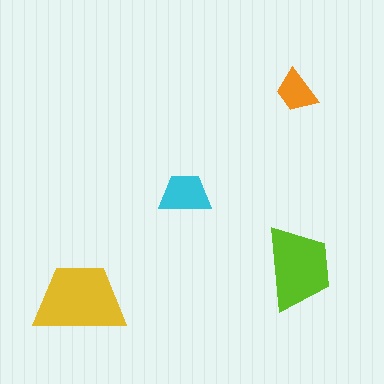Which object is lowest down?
The yellow trapezoid is bottommost.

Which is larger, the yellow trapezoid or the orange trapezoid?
The yellow one.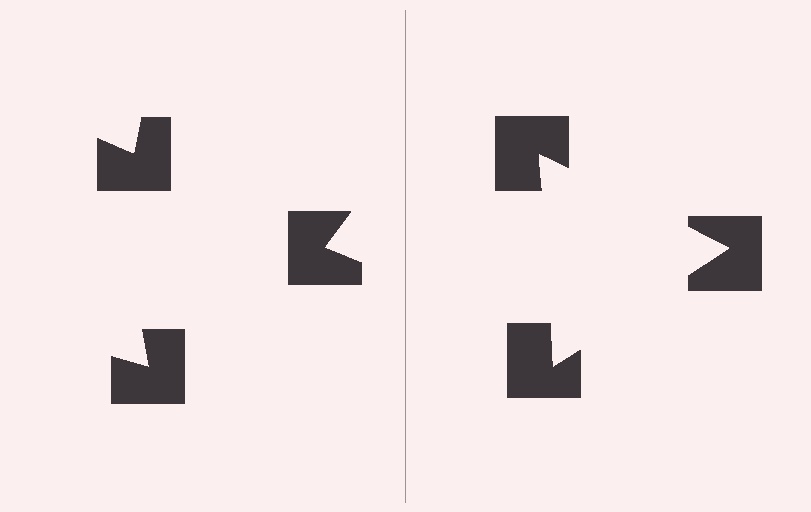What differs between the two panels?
The notched squares are positioned identically on both sides; only the wedge orientations differ. On the right they align to a triangle; on the left they are misaligned.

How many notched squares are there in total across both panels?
6 — 3 on each side.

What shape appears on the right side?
An illusory triangle.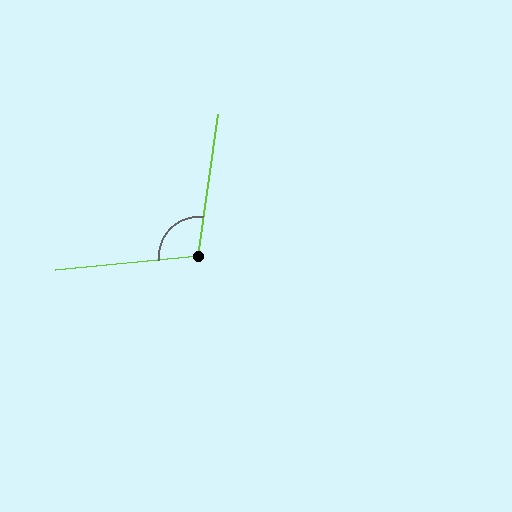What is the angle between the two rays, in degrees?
Approximately 104 degrees.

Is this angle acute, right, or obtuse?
It is obtuse.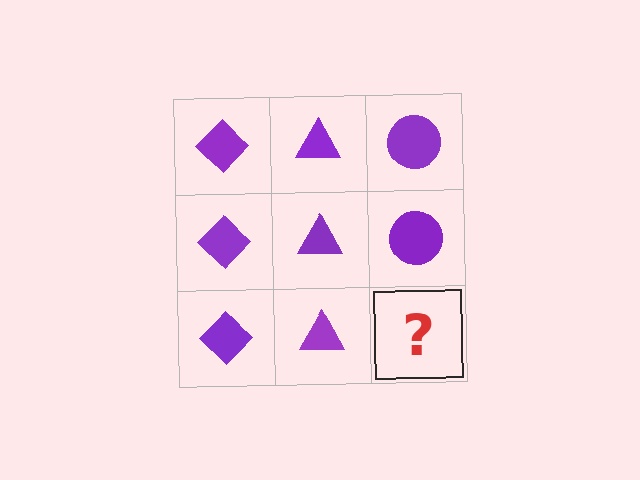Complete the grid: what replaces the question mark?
The question mark should be replaced with a purple circle.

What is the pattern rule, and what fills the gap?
The rule is that each column has a consistent shape. The gap should be filled with a purple circle.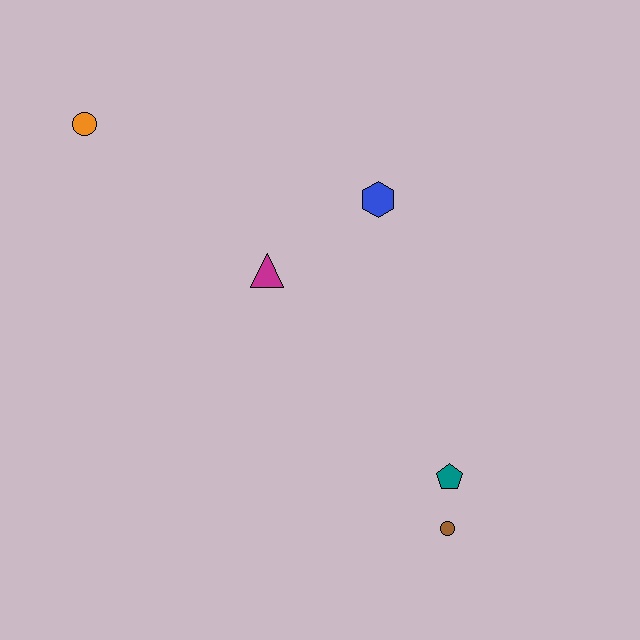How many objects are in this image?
There are 5 objects.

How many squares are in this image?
There are no squares.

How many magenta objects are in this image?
There is 1 magenta object.